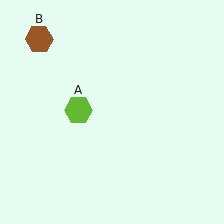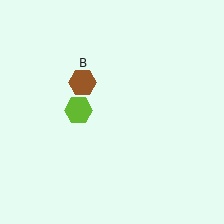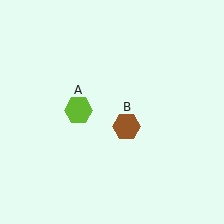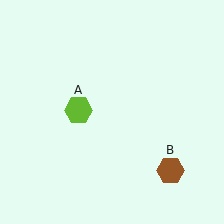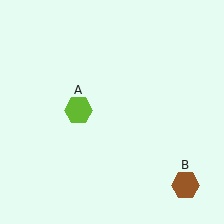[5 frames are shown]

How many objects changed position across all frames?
1 object changed position: brown hexagon (object B).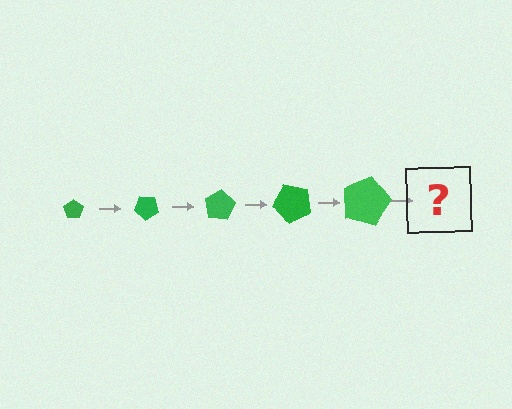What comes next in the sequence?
The next element should be a pentagon, larger than the previous one and rotated 200 degrees from the start.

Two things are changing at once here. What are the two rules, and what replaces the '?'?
The two rules are that the pentagon grows larger each step and it rotates 40 degrees each step. The '?' should be a pentagon, larger than the previous one and rotated 200 degrees from the start.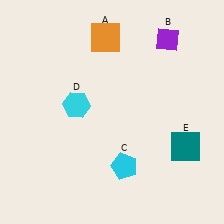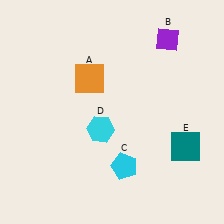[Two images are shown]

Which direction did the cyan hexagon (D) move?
The cyan hexagon (D) moved down.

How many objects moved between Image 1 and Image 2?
2 objects moved between the two images.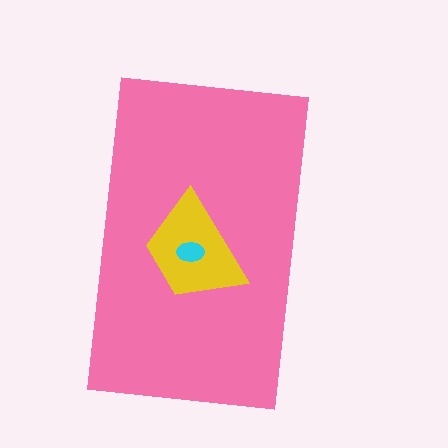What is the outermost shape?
The pink rectangle.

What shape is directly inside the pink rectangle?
The yellow trapezoid.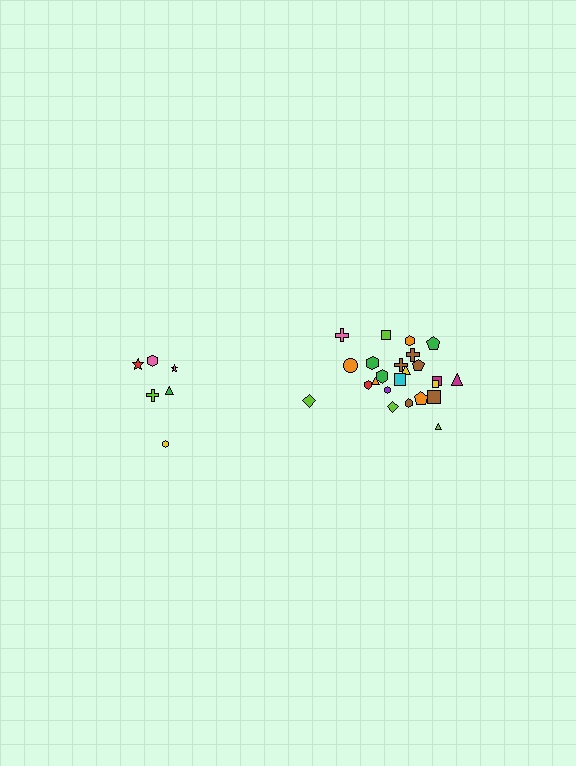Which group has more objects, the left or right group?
The right group.